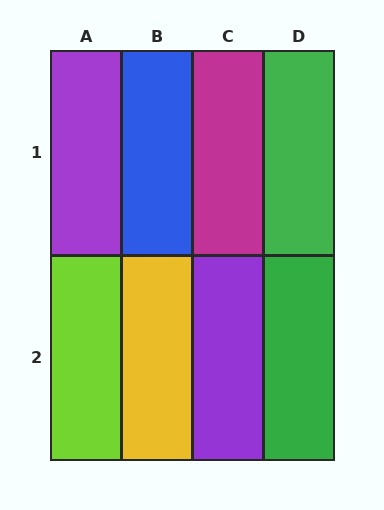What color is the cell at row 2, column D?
Green.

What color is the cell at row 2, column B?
Yellow.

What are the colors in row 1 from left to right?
Purple, blue, magenta, green.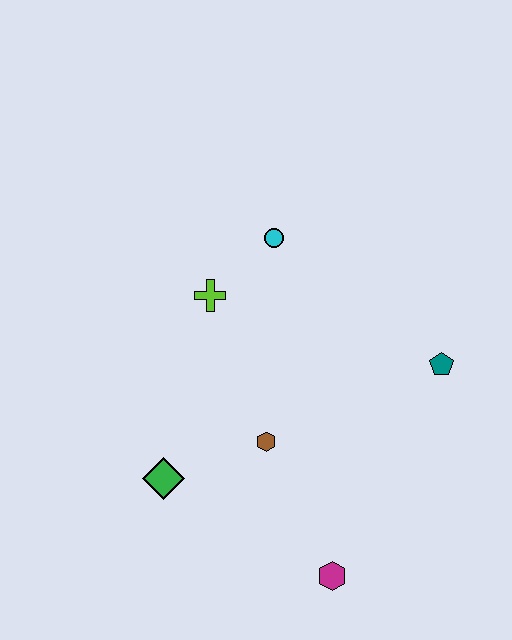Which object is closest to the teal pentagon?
The brown hexagon is closest to the teal pentagon.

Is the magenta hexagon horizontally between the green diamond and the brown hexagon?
No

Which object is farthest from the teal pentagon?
The green diamond is farthest from the teal pentagon.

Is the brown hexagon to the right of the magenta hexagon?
No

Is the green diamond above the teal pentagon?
No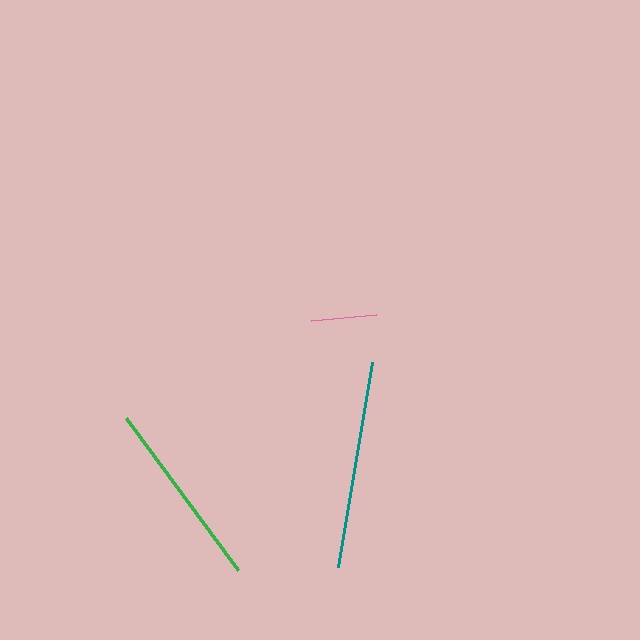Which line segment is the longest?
The teal line is the longest at approximately 208 pixels.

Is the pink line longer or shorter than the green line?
The green line is longer than the pink line.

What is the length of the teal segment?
The teal segment is approximately 208 pixels long.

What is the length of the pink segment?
The pink segment is approximately 65 pixels long.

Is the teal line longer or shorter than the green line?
The teal line is longer than the green line.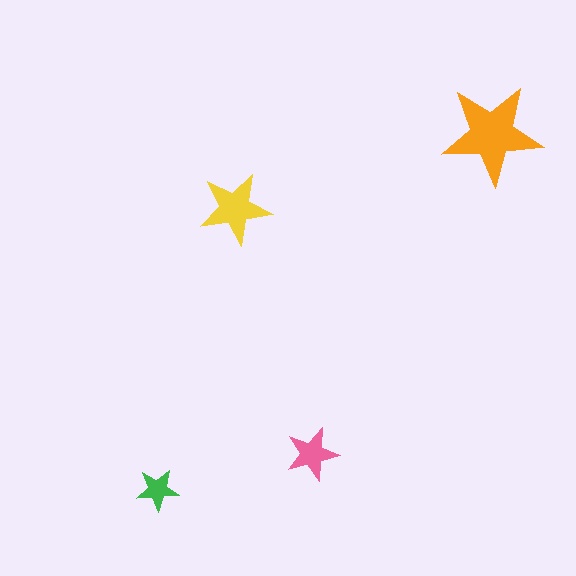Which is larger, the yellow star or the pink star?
The yellow one.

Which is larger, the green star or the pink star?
The pink one.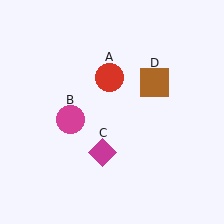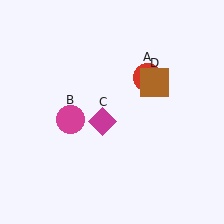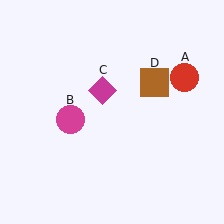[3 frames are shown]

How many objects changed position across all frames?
2 objects changed position: red circle (object A), magenta diamond (object C).